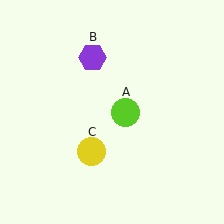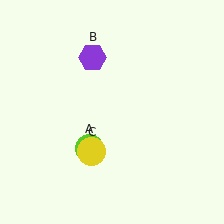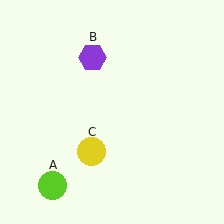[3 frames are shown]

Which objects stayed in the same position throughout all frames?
Purple hexagon (object B) and yellow circle (object C) remained stationary.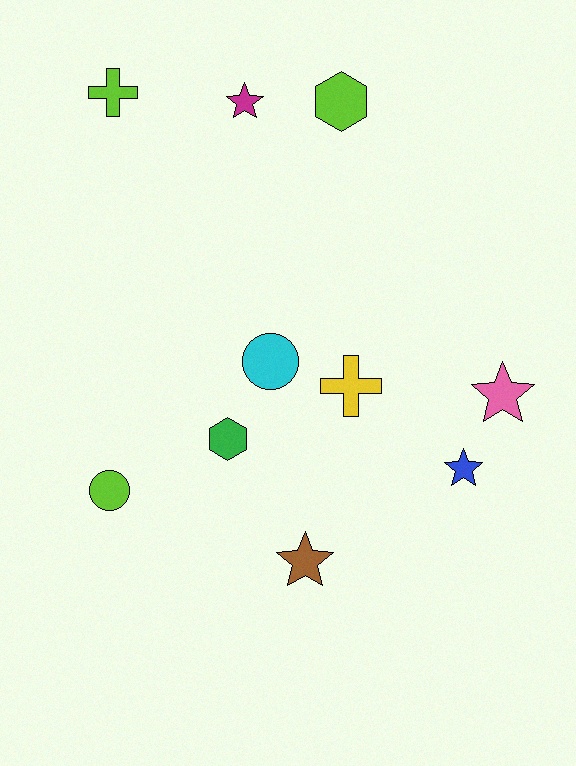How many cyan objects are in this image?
There is 1 cyan object.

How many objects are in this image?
There are 10 objects.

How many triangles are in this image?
There are no triangles.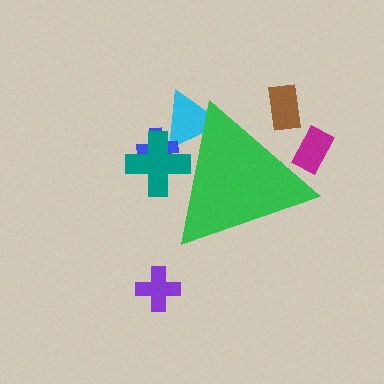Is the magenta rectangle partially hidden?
Yes, the magenta rectangle is partially hidden behind the green triangle.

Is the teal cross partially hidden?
Yes, the teal cross is partially hidden behind the green triangle.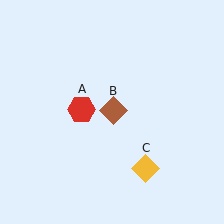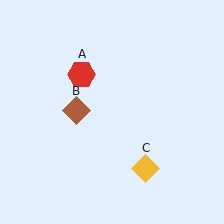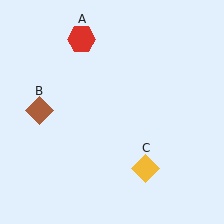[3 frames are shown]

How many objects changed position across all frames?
2 objects changed position: red hexagon (object A), brown diamond (object B).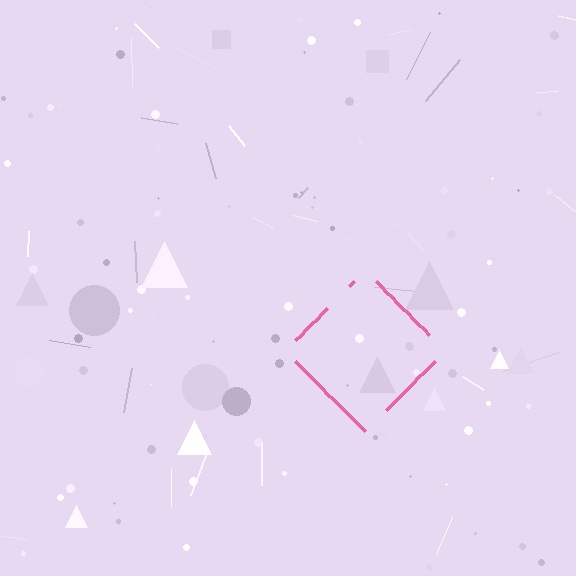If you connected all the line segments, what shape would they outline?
They would outline a diamond.